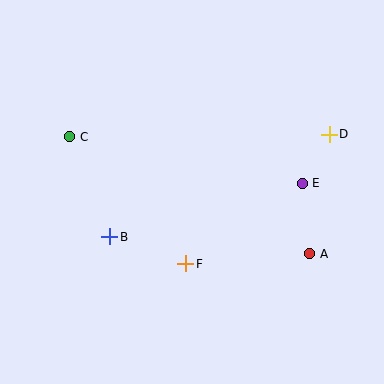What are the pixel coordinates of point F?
Point F is at (186, 264).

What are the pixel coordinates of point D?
Point D is at (329, 134).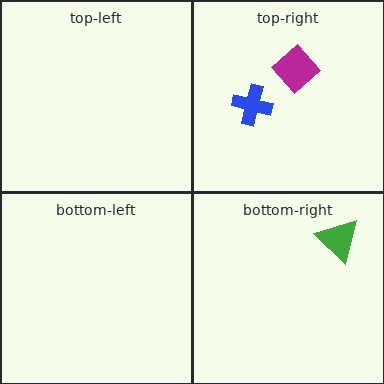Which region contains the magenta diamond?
The top-right region.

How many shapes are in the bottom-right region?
1.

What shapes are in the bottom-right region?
The green triangle.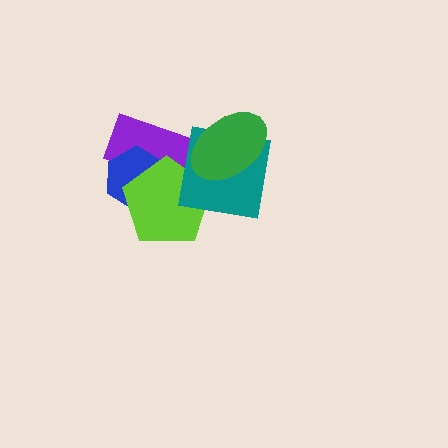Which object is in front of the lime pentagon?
The teal square is in front of the lime pentagon.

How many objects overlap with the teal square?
2 objects overlap with the teal square.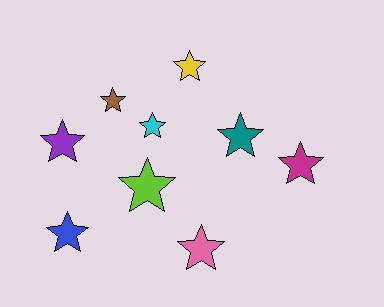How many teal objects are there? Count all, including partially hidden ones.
There is 1 teal object.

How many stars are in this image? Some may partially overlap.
There are 9 stars.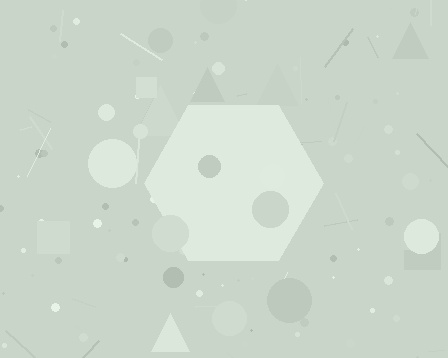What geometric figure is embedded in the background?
A hexagon is embedded in the background.